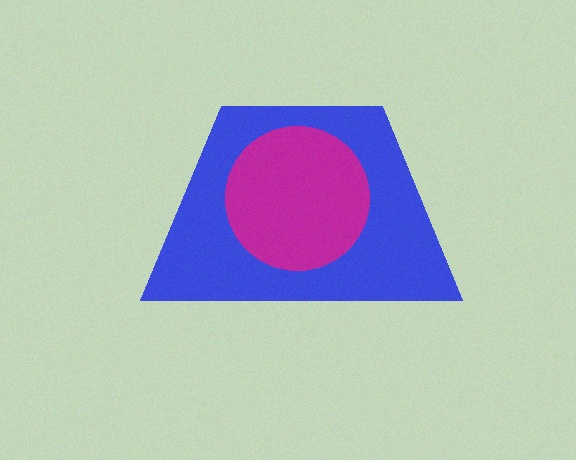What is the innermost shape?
The magenta circle.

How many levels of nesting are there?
2.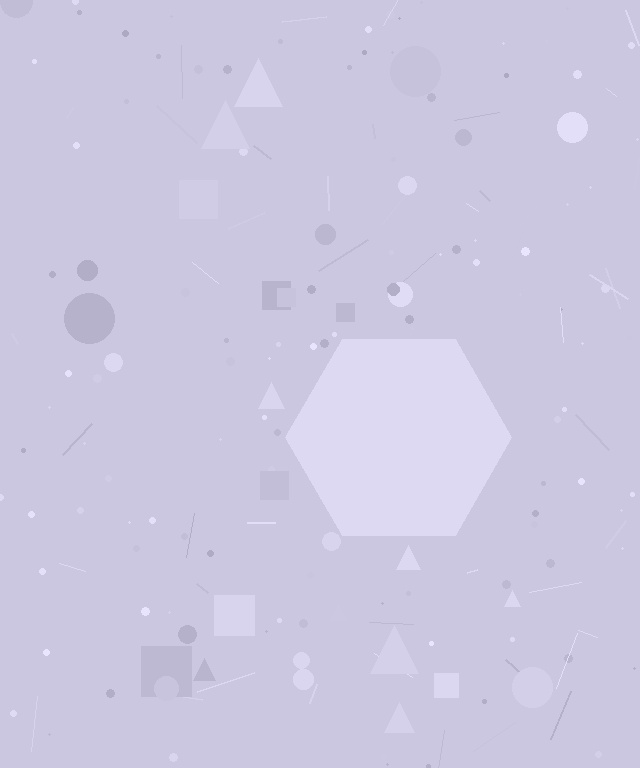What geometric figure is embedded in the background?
A hexagon is embedded in the background.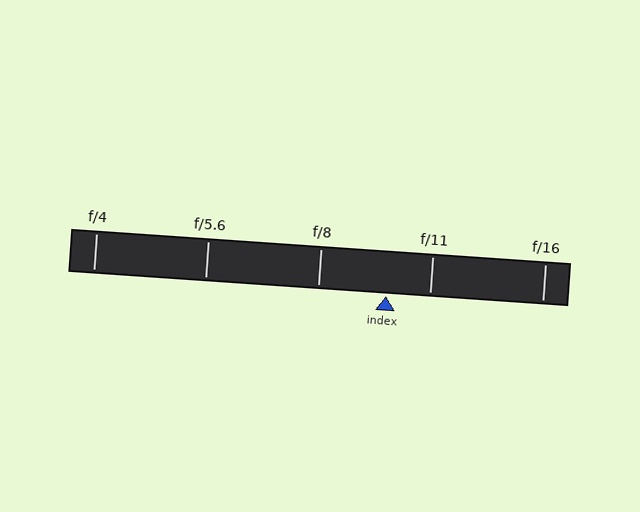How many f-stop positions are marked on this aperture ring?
There are 5 f-stop positions marked.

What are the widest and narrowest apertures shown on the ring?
The widest aperture shown is f/4 and the narrowest is f/16.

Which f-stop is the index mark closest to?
The index mark is closest to f/11.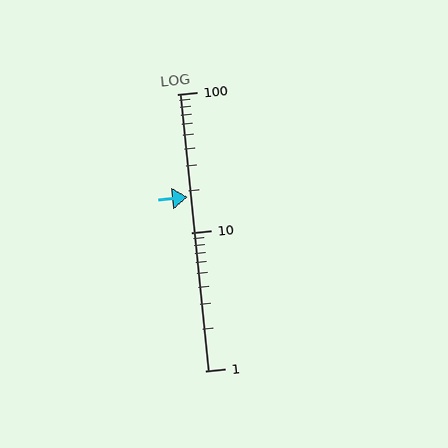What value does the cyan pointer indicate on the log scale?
The pointer indicates approximately 18.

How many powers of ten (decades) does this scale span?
The scale spans 2 decades, from 1 to 100.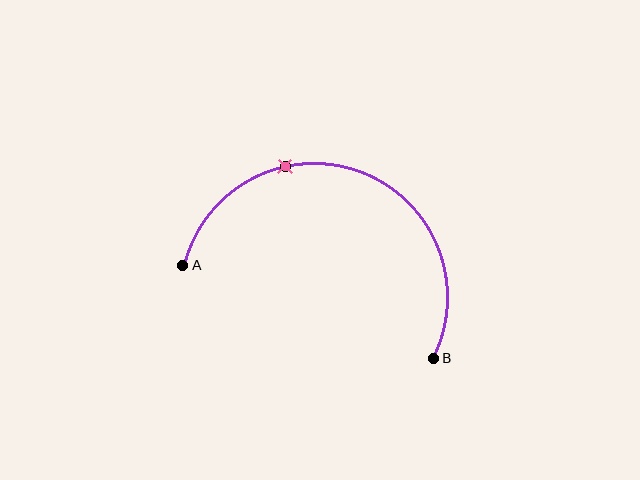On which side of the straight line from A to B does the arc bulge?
The arc bulges above the straight line connecting A and B.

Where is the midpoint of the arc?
The arc midpoint is the point on the curve farthest from the straight line joining A and B. It sits above that line.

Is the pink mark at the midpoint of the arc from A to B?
No. The pink mark lies on the arc but is closer to endpoint A. The arc midpoint would be at the point on the curve equidistant along the arc from both A and B.